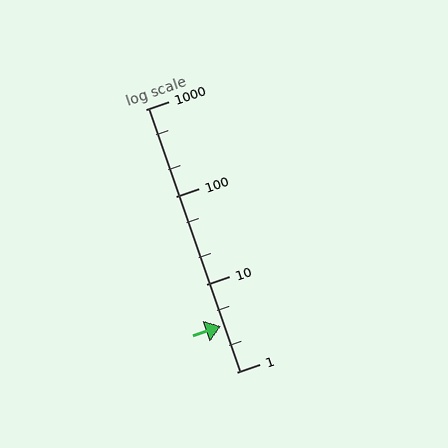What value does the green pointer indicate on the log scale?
The pointer indicates approximately 3.3.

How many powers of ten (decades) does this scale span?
The scale spans 3 decades, from 1 to 1000.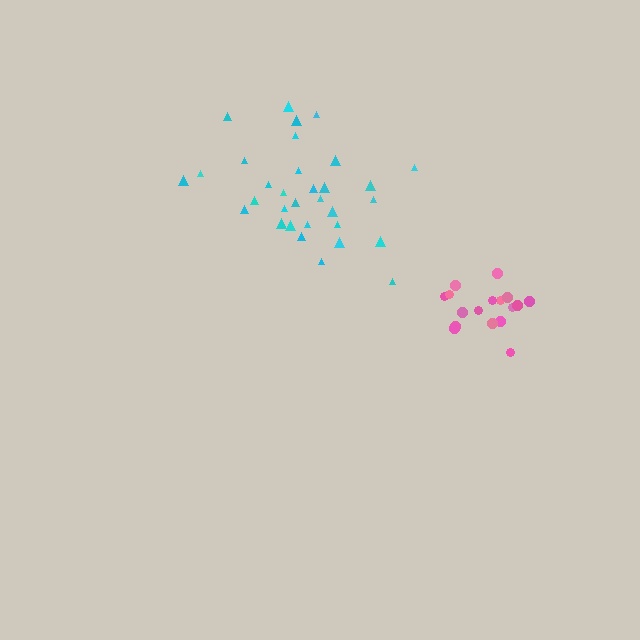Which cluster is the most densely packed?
Pink.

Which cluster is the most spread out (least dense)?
Cyan.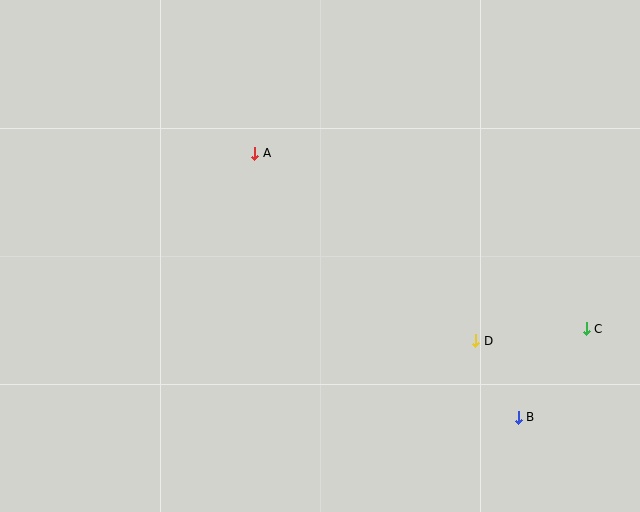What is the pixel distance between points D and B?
The distance between D and B is 87 pixels.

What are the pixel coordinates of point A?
Point A is at (255, 153).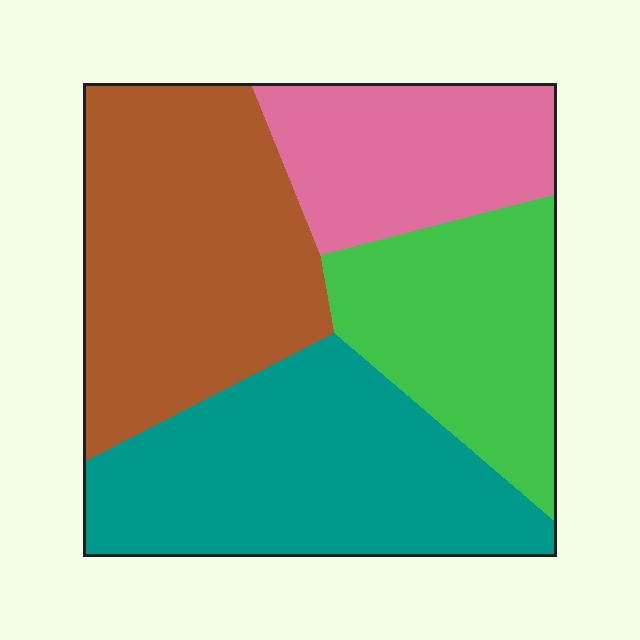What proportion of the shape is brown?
Brown covers around 30% of the shape.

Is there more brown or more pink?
Brown.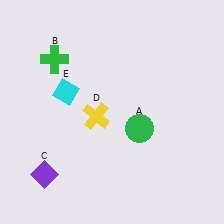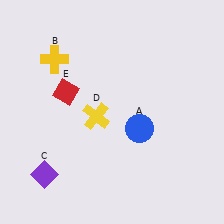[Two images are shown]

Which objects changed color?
A changed from green to blue. B changed from green to yellow. E changed from cyan to red.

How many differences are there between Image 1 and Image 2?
There are 3 differences between the two images.